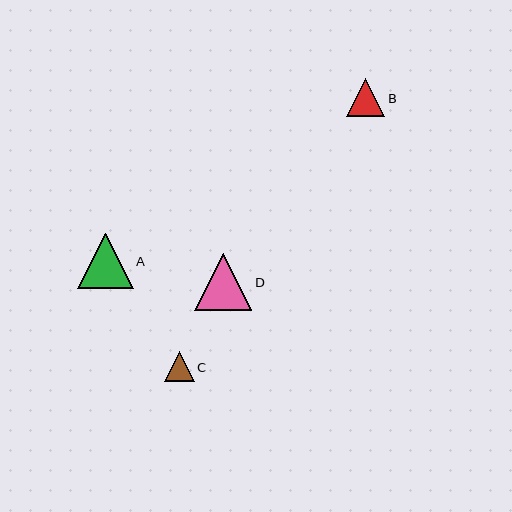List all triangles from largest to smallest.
From largest to smallest: D, A, B, C.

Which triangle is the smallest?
Triangle C is the smallest with a size of approximately 30 pixels.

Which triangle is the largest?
Triangle D is the largest with a size of approximately 57 pixels.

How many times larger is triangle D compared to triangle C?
Triangle D is approximately 1.9 times the size of triangle C.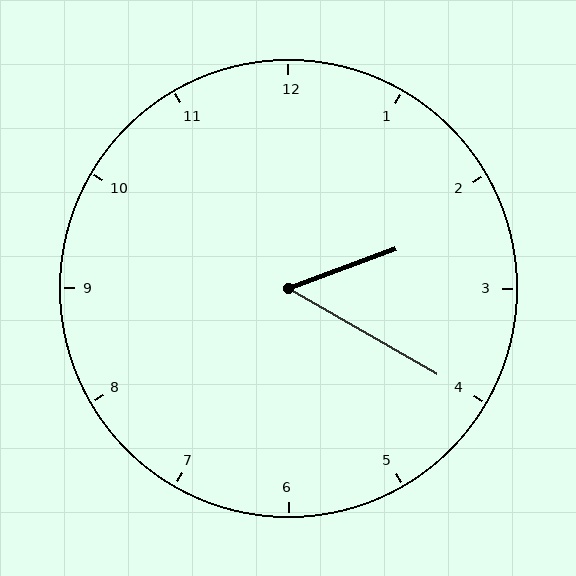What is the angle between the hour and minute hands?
Approximately 50 degrees.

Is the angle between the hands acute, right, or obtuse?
It is acute.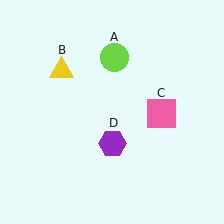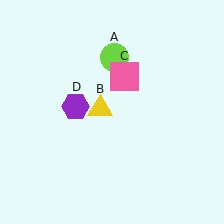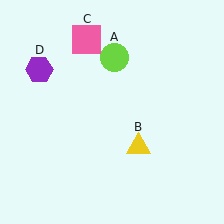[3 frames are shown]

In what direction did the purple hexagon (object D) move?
The purple hexagon (object D) moved up and to the left.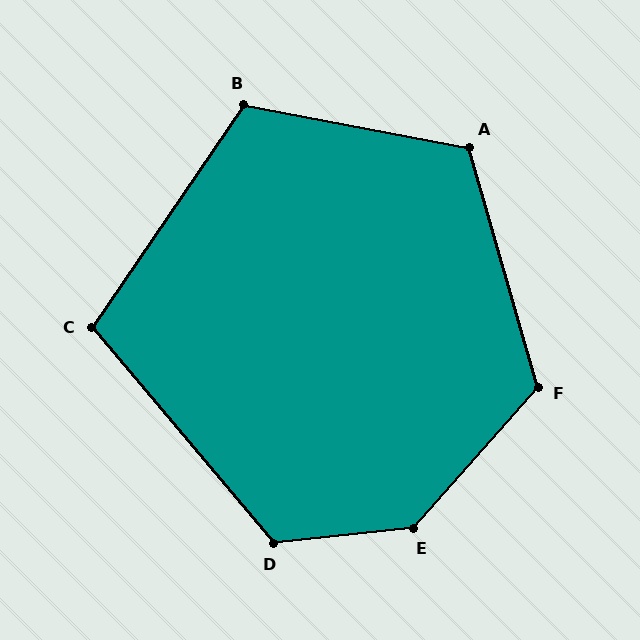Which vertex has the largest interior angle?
E, at approximately 138 degrees.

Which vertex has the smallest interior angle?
C, at approximately 106 degrees.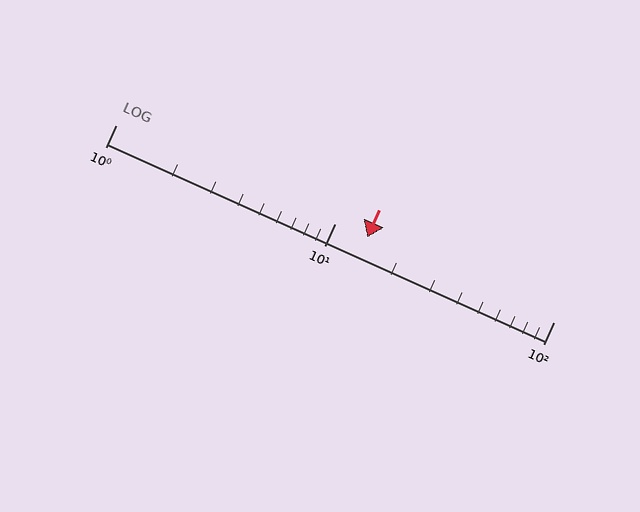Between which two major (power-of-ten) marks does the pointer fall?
The pointer is between 10 and 100.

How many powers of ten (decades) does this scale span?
The scale spans 2 decades, from 1 to 100.